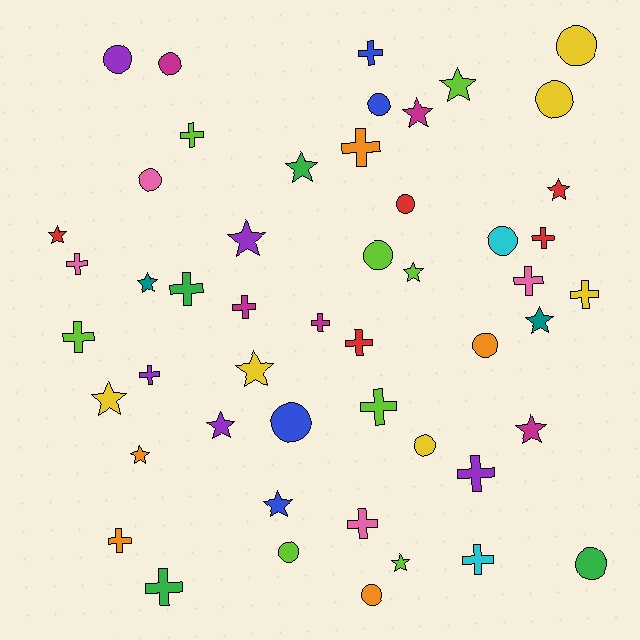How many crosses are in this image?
There are 19 crosses.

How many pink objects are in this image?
There are 4 pink objects.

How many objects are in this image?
There are 50 objects.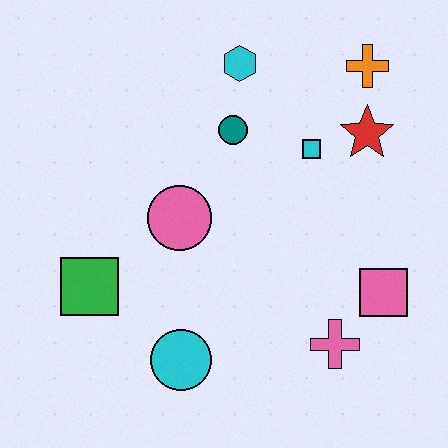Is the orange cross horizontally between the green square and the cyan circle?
No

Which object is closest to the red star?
The cyan square is closest to the red star.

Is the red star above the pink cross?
Yes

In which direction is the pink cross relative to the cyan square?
The pink cross is below the cyan square.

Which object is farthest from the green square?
The orange cross is farthest from the green square.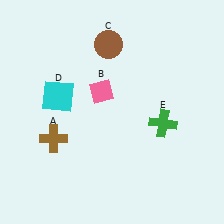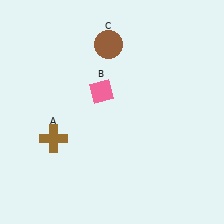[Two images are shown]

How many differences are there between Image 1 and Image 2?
There are 2 differences between the two images.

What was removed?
The cyan square (D), the green cross (E) were removed in Image 2.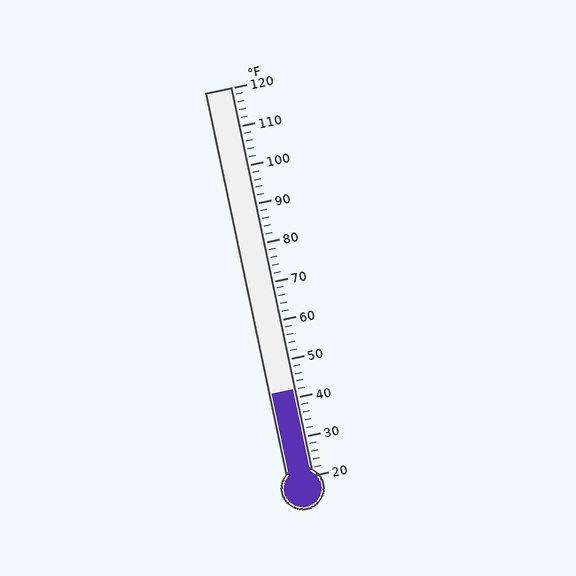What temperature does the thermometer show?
The thermometer shows approximately 42°F.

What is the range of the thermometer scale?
The thermometer scale ranges from 20°F to 120°F.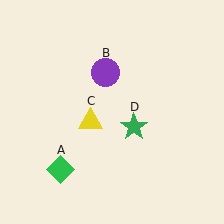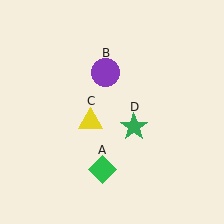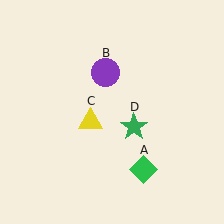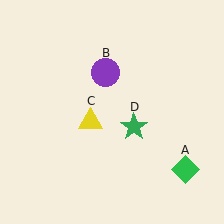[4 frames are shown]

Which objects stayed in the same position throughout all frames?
Purple circle (object B) and yellow triangle (object C) and green star (object D) remained stationary.